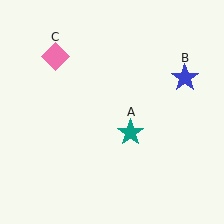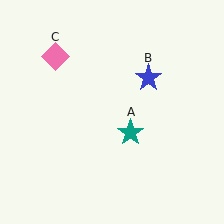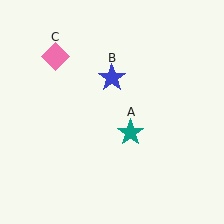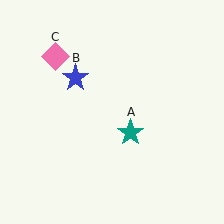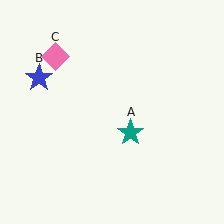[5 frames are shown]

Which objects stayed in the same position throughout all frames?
Teal star (object A) and pink diamond (object C) remained stationary.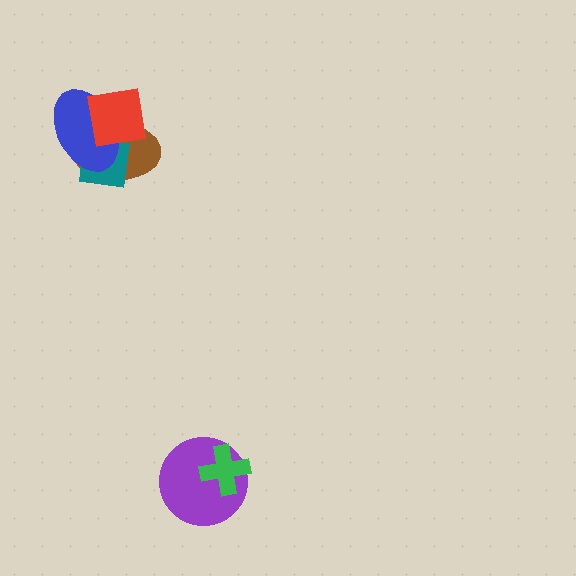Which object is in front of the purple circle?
The green cross is in front of the purple circle.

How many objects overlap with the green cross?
1 object overlaps with the green cross.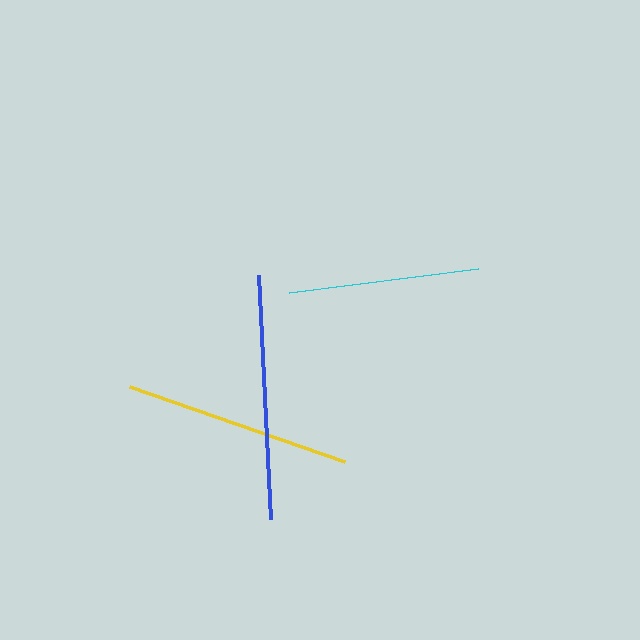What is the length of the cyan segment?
The cyan segment is approximately 190 pixels long.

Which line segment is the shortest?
The cyan line is the shortest at approximately 190 pixels.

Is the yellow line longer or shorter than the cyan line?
The yellow line is longer than the cyan line.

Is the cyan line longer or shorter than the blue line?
The blue line is longer than the cyan line.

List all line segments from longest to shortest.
From longest to shortest: blue, yellow, cyan.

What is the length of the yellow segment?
The yellow segment is approximately 228 pixels long.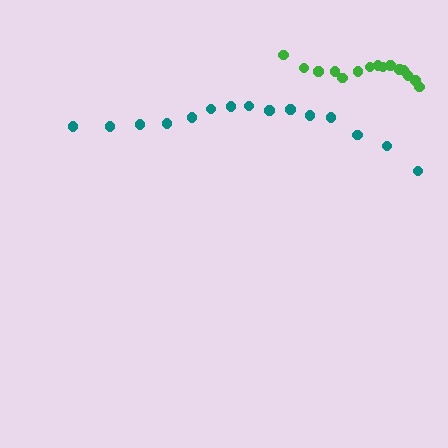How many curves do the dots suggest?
There are 2 distinct paths.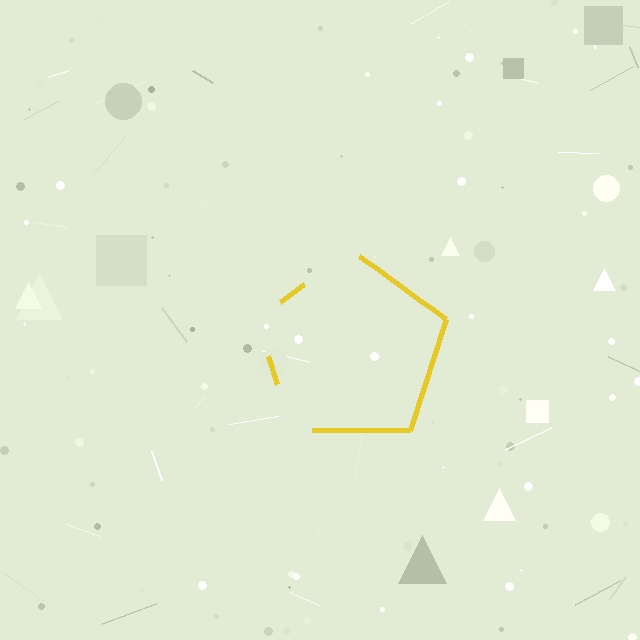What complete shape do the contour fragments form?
The contour fragments form a pentagon.